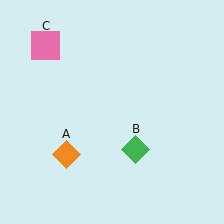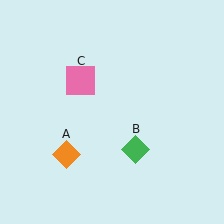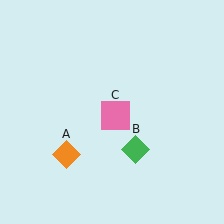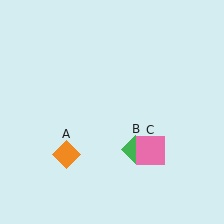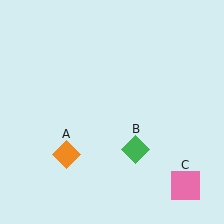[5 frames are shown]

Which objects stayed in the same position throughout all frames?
Orange diamond (object A) and green diamond (object B) remained stationary.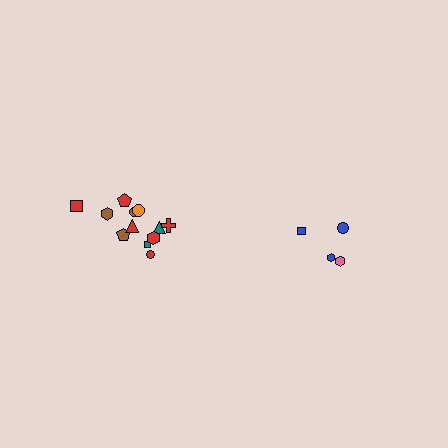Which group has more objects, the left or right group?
The left group.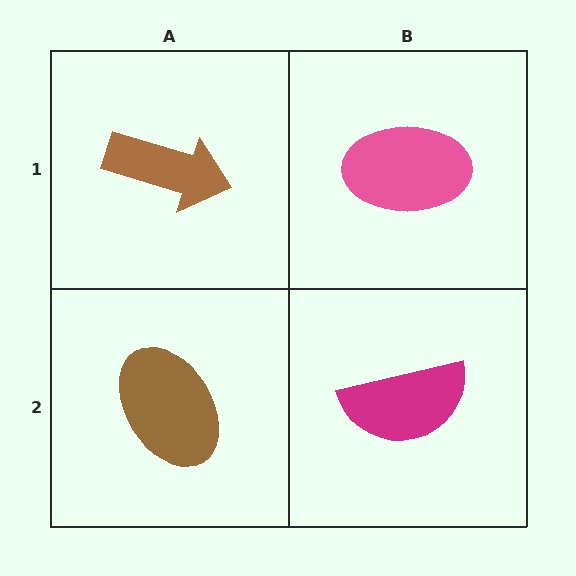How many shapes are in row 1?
2 shapes.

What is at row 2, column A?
A brown ellipse.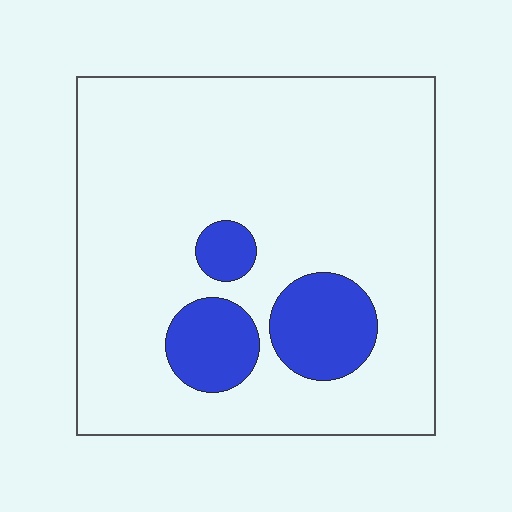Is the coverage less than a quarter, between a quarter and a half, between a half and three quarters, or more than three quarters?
Less than a quarter.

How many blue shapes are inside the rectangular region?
3.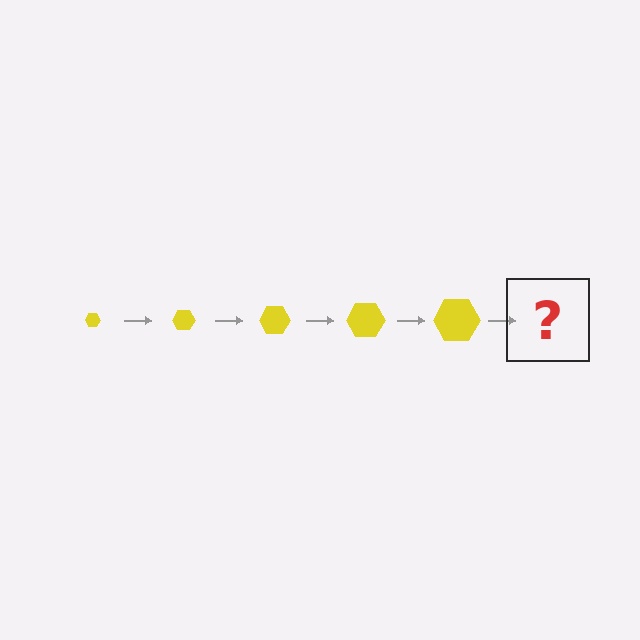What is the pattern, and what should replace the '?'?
The pattern is that the hexagon gets progressively larger each step. The '?' should be a yellow hexagon, larger than the previous one.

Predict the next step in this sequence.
The next step is a yellow hexagon, larger than the previous one.